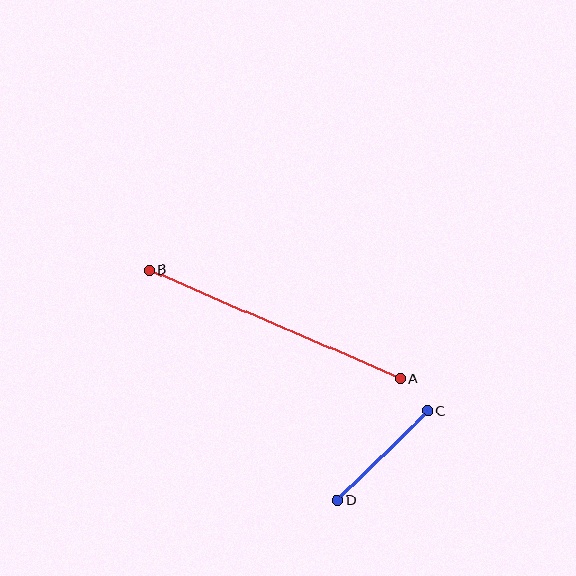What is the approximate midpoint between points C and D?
The midpoint is at approximately (383, 456) pixels.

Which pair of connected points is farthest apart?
Points A and B are farthest apart.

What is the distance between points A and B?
The distance is approximately 274 pixels.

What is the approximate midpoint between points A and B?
The midpoint is at approximately (275, 324) pixels.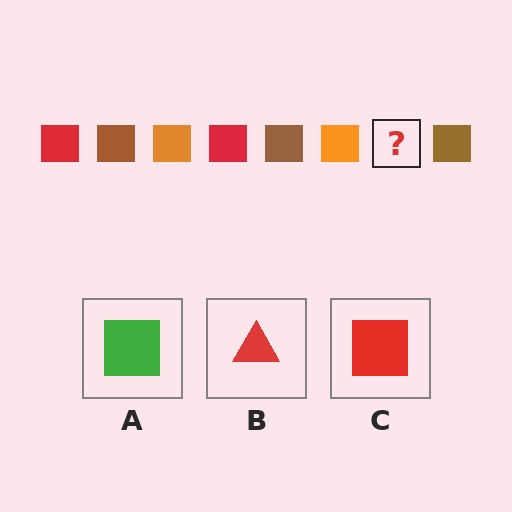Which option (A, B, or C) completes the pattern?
C.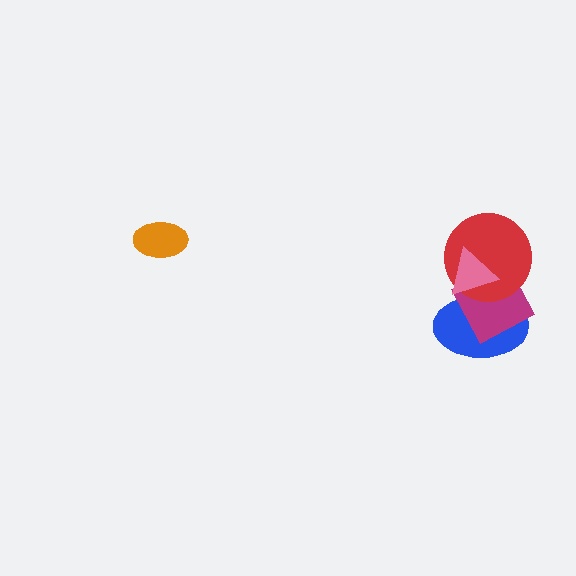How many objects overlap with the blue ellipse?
3 objects overlap with the blue ellipse.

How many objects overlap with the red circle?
3 objects overlap with the red circle.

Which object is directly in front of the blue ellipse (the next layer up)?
The magenta diamond is directly in front of the blue ellipse.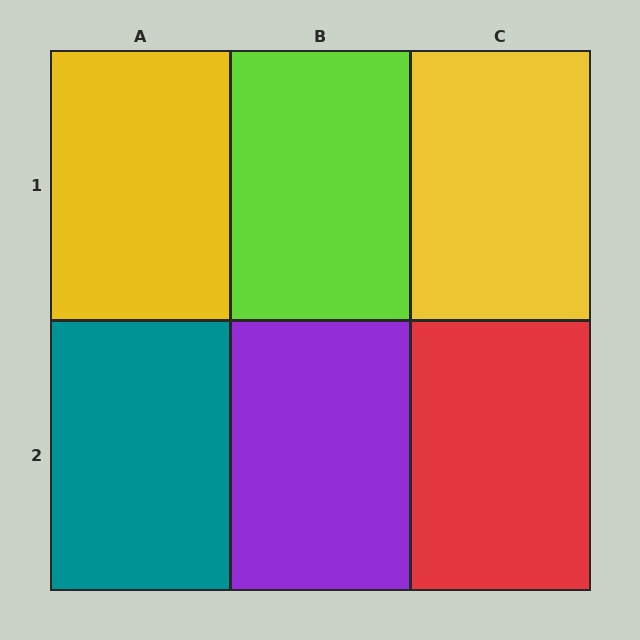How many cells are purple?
1 cell is purple.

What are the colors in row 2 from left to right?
Teal, purple, red.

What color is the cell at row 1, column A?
Yellow.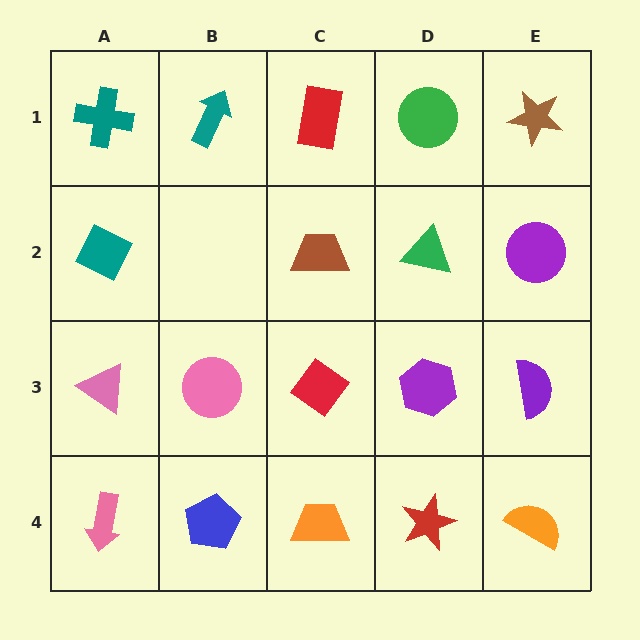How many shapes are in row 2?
4 shapes.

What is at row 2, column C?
A brown trapezoid.